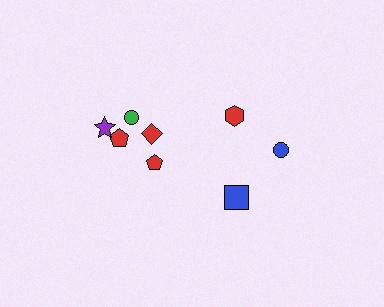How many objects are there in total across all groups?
There are 8 objects.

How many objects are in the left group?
There are 5 objects.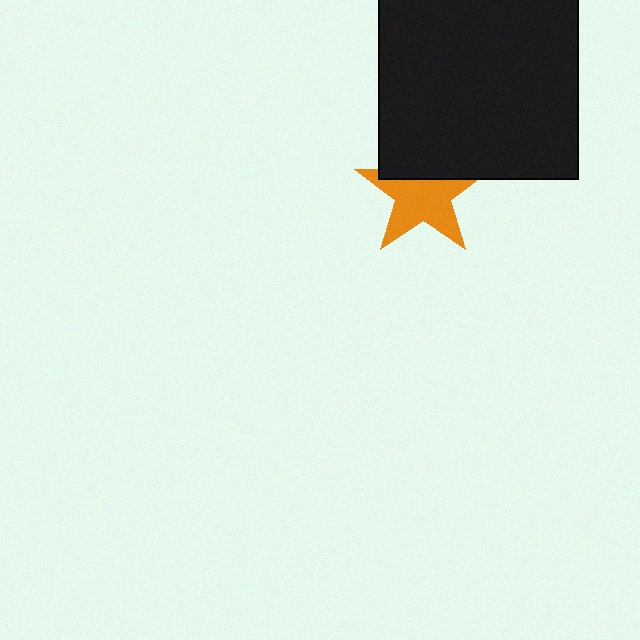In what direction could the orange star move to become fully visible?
The orange star could move down. That would shift it out from behind the black square entirely.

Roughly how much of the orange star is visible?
Most of it is visible (roughly 68%).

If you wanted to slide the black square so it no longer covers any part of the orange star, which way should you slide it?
Slide it up — that is the most direct way to separate the two shapes.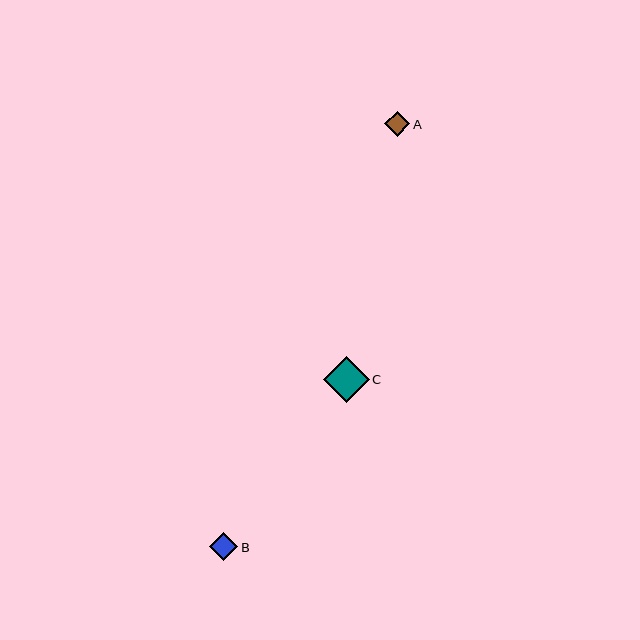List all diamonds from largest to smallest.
From largest to smallest: C, B, A.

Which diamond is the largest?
Diamond C is the largest with a size of approximately 46 pixels.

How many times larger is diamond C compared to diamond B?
Diamond C is approximately 1.6 times the size of diamond B.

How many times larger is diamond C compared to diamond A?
Diamond C is approximately 1.8 times the size of diamond A.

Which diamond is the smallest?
Diamond A is the smallest with a size of approximately 25 pixels.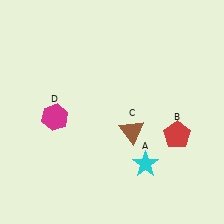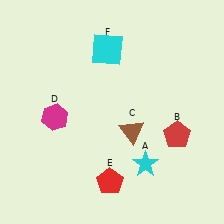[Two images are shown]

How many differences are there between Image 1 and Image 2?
There are 2 differences between the two images.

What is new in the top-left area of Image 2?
A cyan square (F) was added in the top-left area of Image 2.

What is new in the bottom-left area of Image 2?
A red pentagon (E) was added in the bottom-left area of Image 2.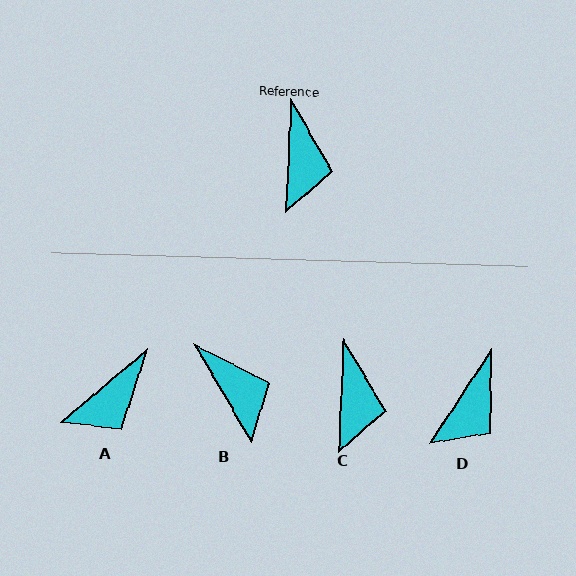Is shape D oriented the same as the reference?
No, it is off by about 31 degrees.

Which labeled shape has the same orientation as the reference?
C.